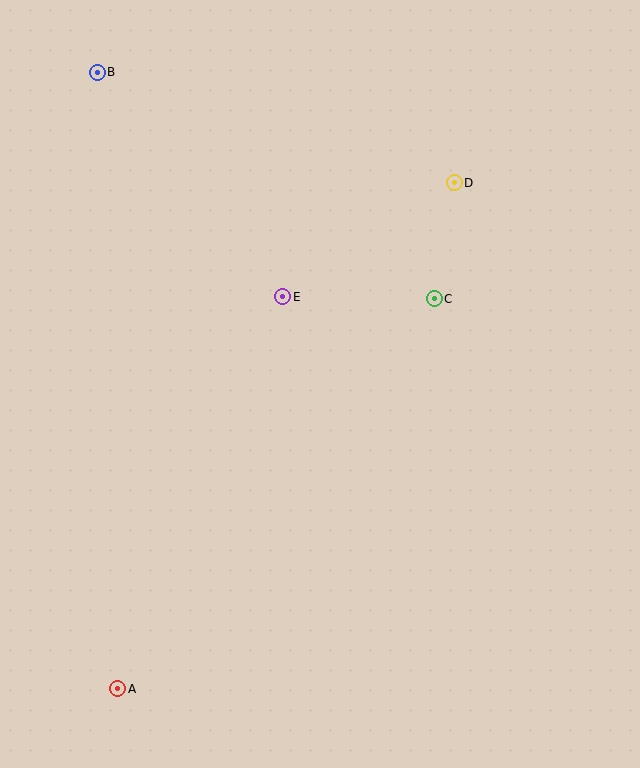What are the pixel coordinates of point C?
Point C is at (434, 299).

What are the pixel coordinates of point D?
Point D is at (454, 183).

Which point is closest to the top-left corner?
Point B is closest to the top-left corner.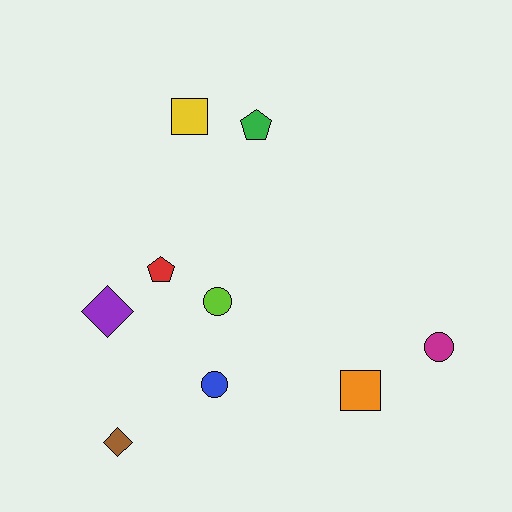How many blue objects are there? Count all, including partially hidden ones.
There is 1 blue object.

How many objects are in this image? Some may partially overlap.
There are 9 objects.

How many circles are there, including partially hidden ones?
There are 3 circles.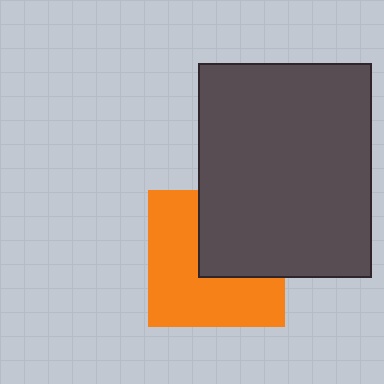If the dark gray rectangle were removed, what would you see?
You would see the complete orange square.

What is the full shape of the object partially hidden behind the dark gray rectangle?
The partially hidden object is an orange square.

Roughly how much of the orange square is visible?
About half of it is visible (roughly 59%).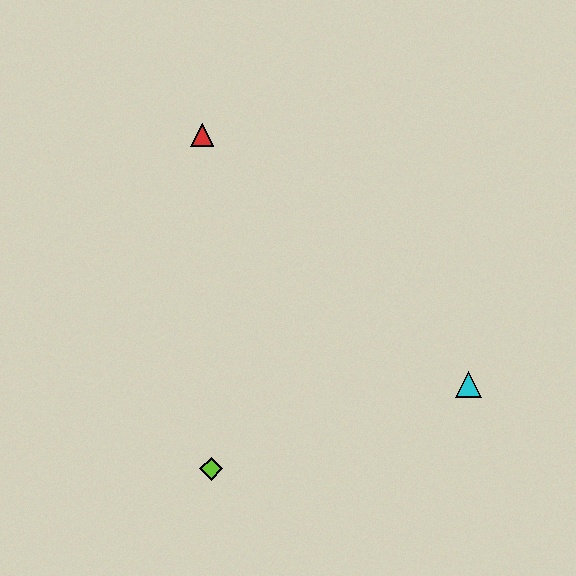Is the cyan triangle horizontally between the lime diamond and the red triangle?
No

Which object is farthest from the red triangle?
The cyan triangle is farthest from the red triangle.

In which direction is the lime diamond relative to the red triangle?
The lime diamond is below the red triangle.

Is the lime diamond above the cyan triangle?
No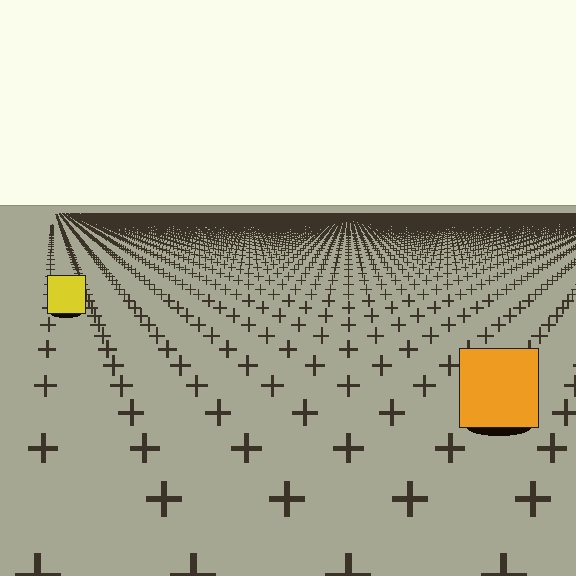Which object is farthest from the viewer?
The yellow square is farthest from the viewer. It appears smaller and the ground texture around it is denser.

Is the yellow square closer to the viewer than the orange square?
No. The orange square is closer — you can tell from the texture gradient: the ground texture is coarser near it.